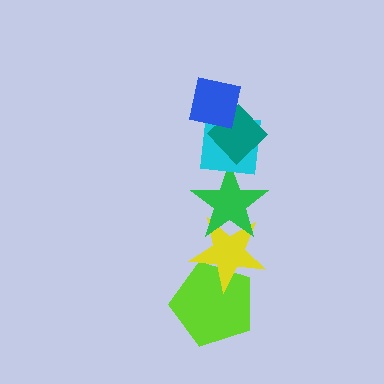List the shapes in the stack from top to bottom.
From top to bottom: the blue square, the teal diamond, the cyan square, the green star, the yellow star, the lime pentagon.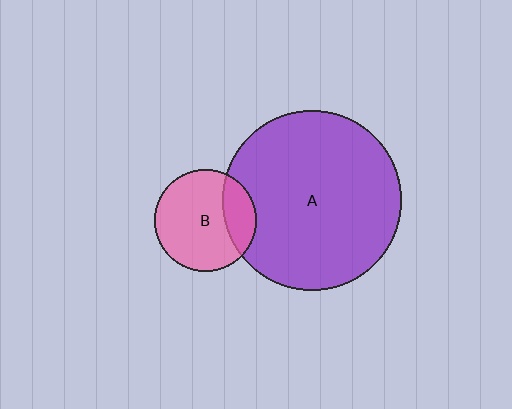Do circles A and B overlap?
Yes.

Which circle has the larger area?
Circle A (purple).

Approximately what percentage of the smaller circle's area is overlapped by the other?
Approximately 25%.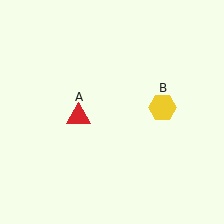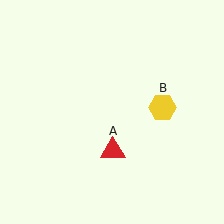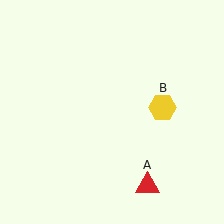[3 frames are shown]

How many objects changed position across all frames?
1 object changed position: red triangle (object A).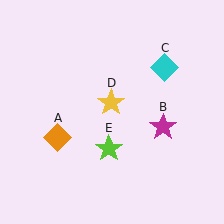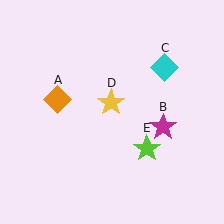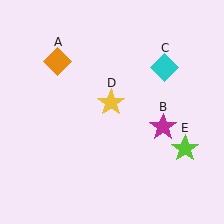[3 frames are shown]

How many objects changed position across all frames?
2 objects changed position: orange diamond (object A), lime star (object E).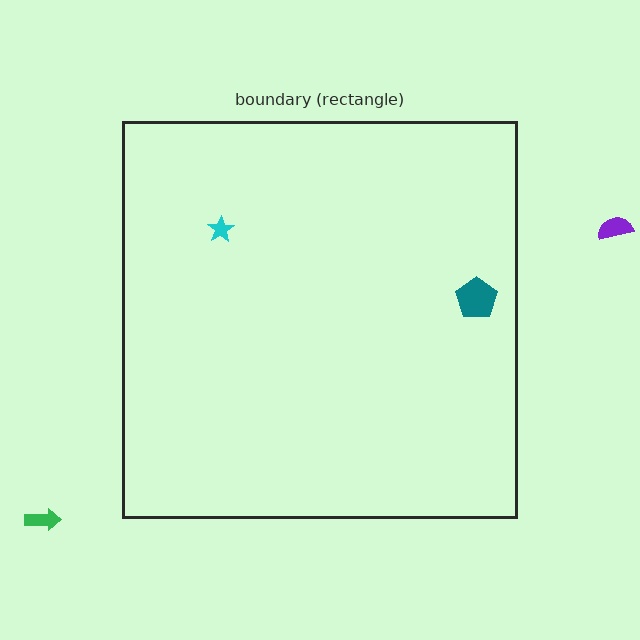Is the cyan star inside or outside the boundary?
Inside.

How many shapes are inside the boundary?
2 inside, 2 outside.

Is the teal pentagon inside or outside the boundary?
Inside.